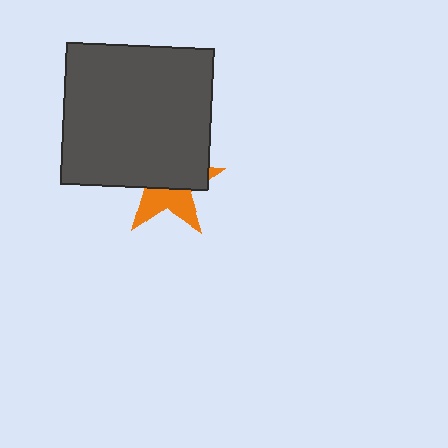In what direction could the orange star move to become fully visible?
The orange star could move down. That would shift it out from behind the dark gray rectangle entirely.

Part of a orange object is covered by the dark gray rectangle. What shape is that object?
It is a star.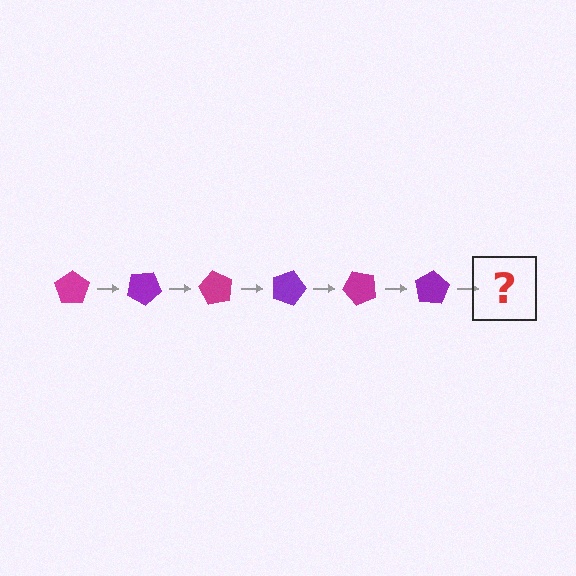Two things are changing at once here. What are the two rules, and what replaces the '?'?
The two rules are that it rotates 30 degrees each step and the color cycles through magenta and purple. The '?' should be a magenta pentagon, rotated 180 degrees from the start.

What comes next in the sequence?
The next element should be a magenta pentagon, rotated 180 degrees from the start.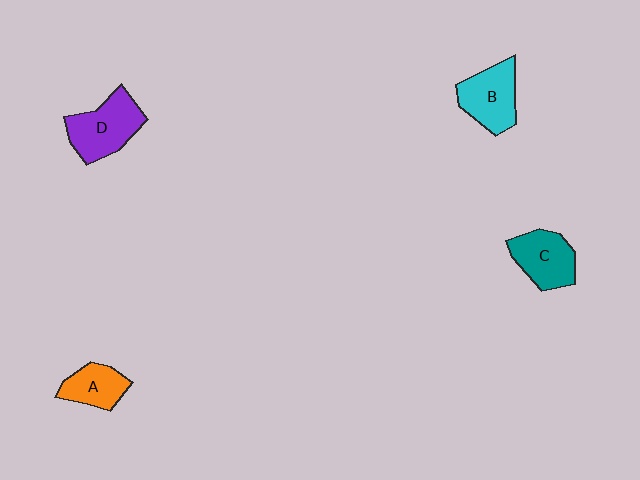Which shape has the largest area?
Shape D (purple).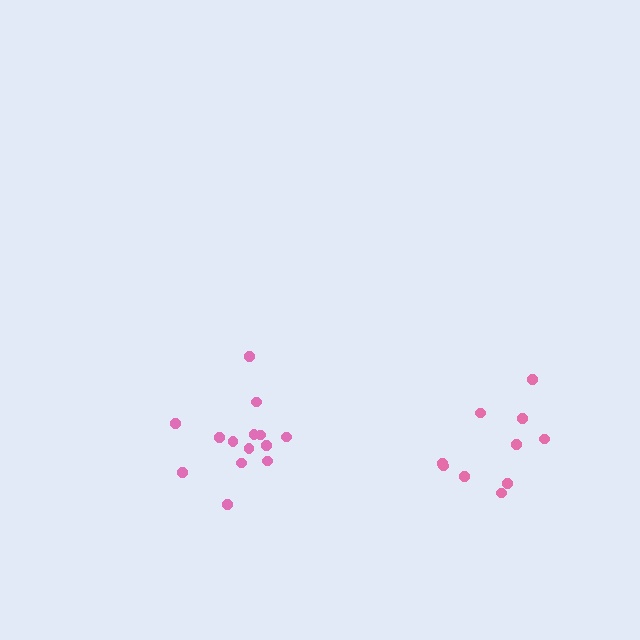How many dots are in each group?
Group 1: 14 dots, Group 2: 10 dots (24 total).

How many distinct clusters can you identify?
There are 2 distinct clusters.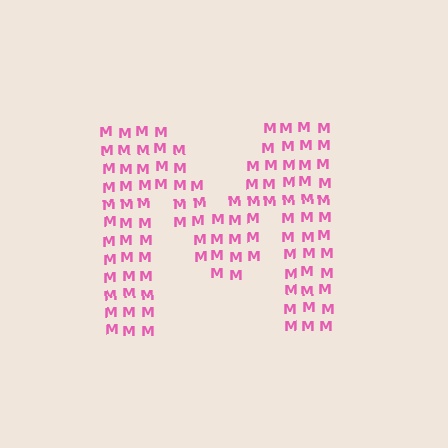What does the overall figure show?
The overall figure shows the letter M.